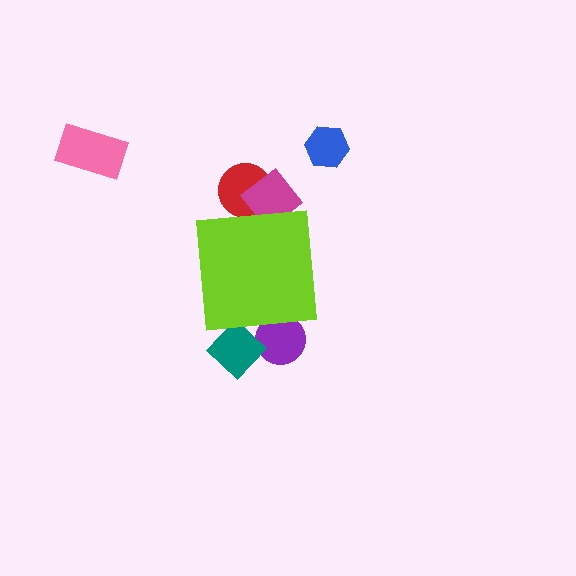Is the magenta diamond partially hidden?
Yes, the magenta diamond is partially hidden behind the lime square.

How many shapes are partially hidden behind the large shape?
4 shapes are partially hidden.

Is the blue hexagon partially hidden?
No, the blue hexagon is fully visible.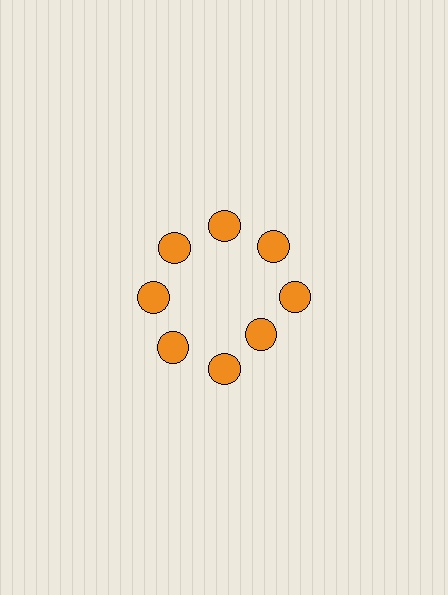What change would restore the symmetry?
The symmetry would be restored by moving it outward, back onto the ring so that all 8 circles sit at equal angles and equal distance from the center.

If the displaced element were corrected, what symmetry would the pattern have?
It would have 8-fold rotational symmetry — the pattern would map onto itself every 45 degrees.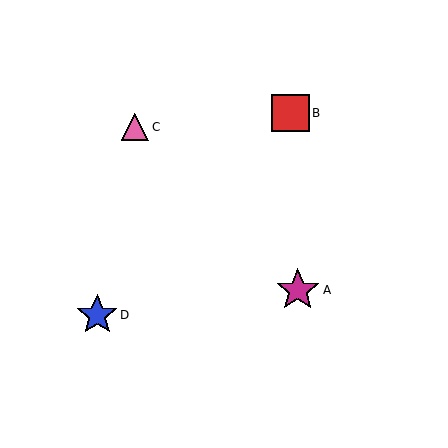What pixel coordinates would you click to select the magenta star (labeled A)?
Click at (298, 290) to select the magenta star A.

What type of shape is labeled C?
Shape C is a pink triangle.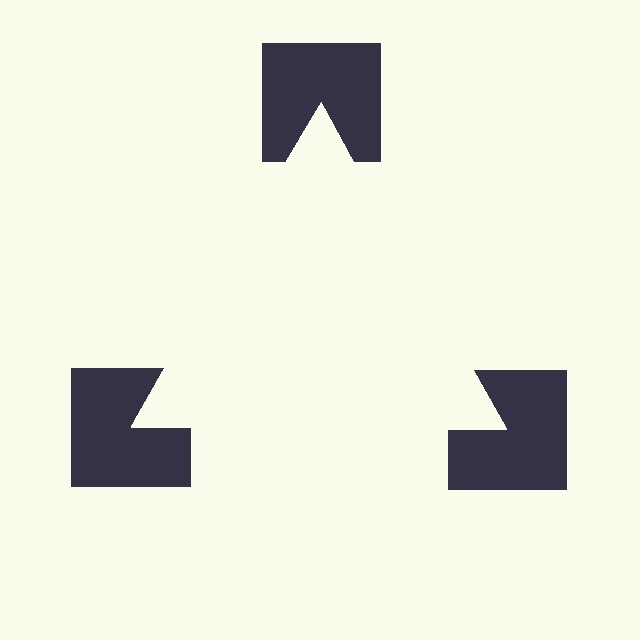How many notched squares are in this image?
There are 3 — one at each vertex of the illusory triangle.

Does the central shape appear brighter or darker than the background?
It typically appears slightly brighter than the background, even though no actual brightness change is drawn.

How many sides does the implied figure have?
3 sides.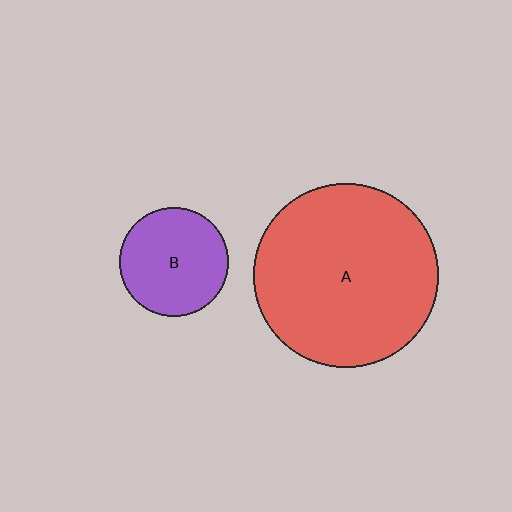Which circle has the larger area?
Circle A (red).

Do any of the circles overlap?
No, none of the circles overlap.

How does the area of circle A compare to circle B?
Approximately 2.9 times.